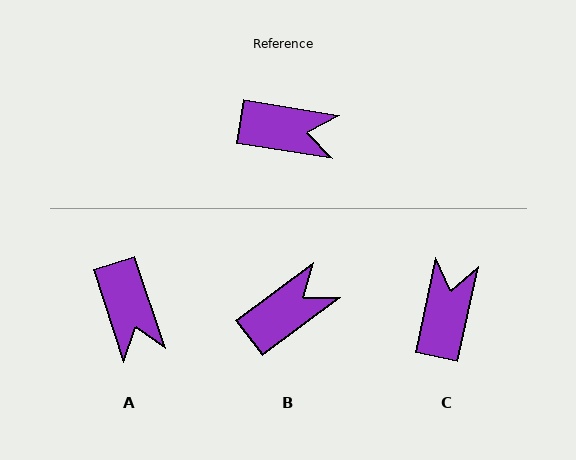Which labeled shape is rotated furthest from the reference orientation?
C, about 87 degrees away.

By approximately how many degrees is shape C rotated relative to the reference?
Approximately 87 degrees counter-clockwise.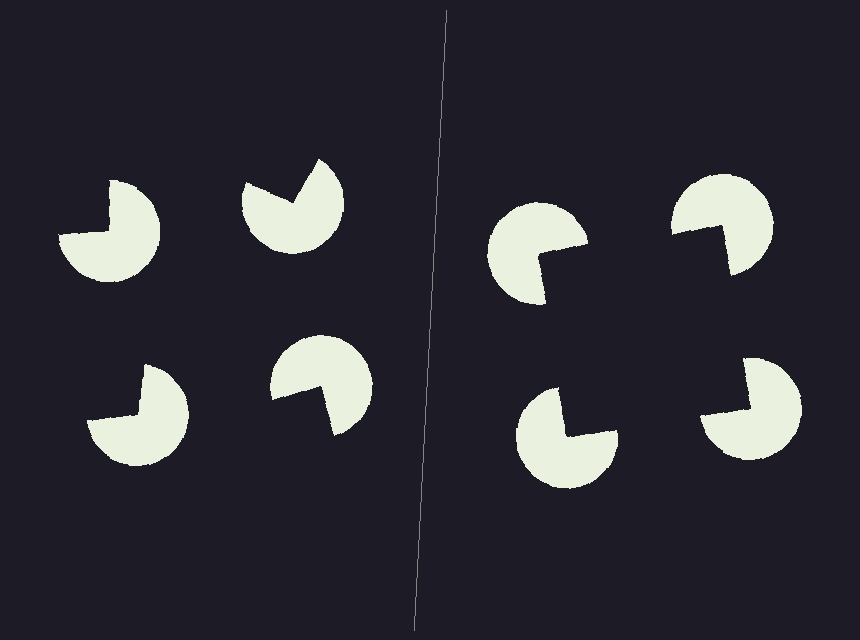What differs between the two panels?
The pac-man discs are positioned identically on both sides; only the wedge orientations differ. On the right they align to a square; on the left they are misaligned.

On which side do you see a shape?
An illusory square appears on the right side. On the left side the wedge cuts are rotated, so no coherent shape forms.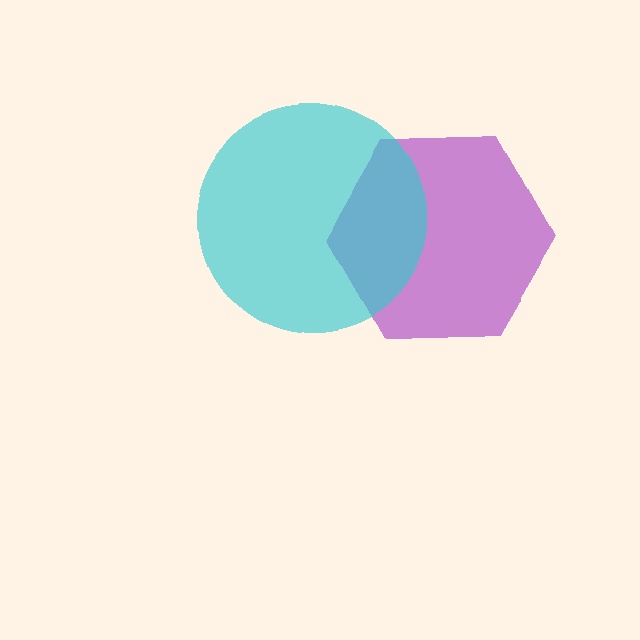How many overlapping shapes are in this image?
There are 2 overlapping shapes in the image.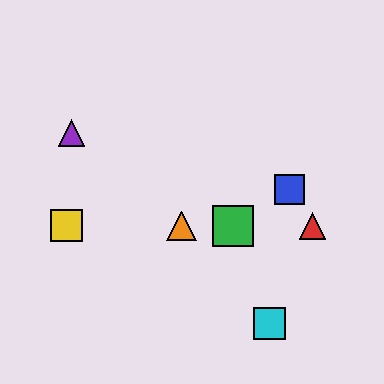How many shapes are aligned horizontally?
4 shapes (the red triangle, the green square, the yellow square, the orange triangle) are aligned horizontally.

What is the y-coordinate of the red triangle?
The red triangle is at y≈226.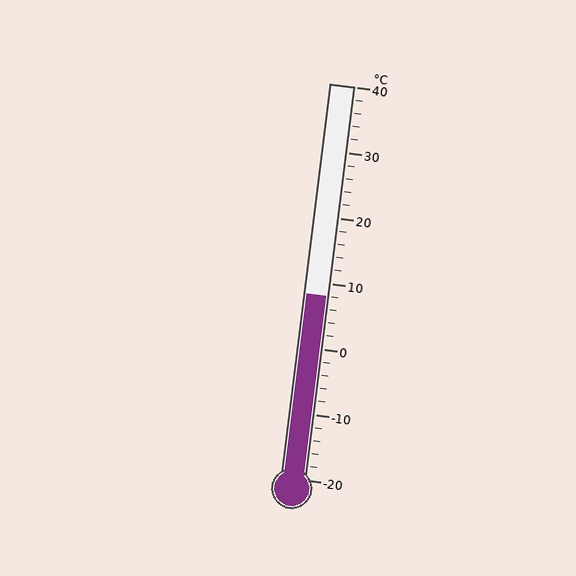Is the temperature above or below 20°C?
The temperature is below 20°C.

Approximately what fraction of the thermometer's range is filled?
The thermometer is filled to approximately 45% of its range.